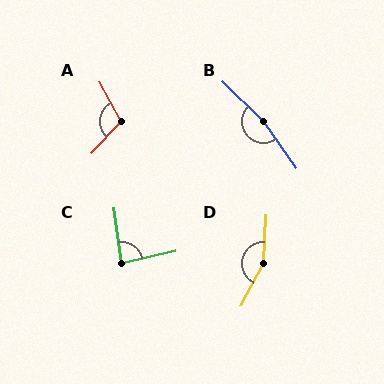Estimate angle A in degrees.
Approximately 108 degrees.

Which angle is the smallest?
C, at approximately 85 degrees.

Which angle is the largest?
B, at approximately 169 degrees.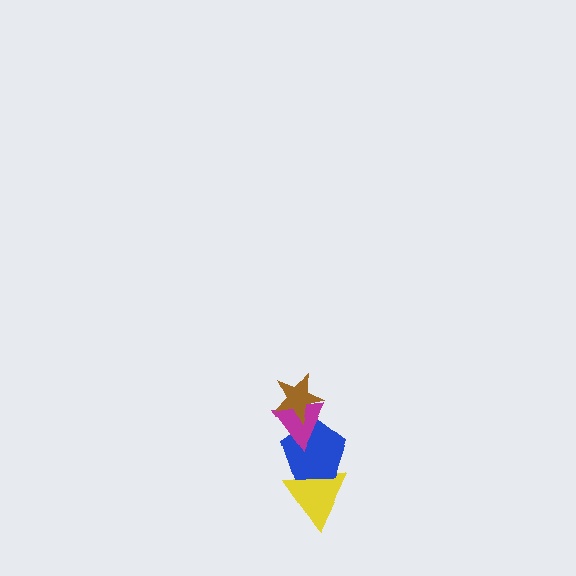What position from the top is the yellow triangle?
The yellow triangle is 4th from the top.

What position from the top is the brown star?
The brown star is 1st from the top.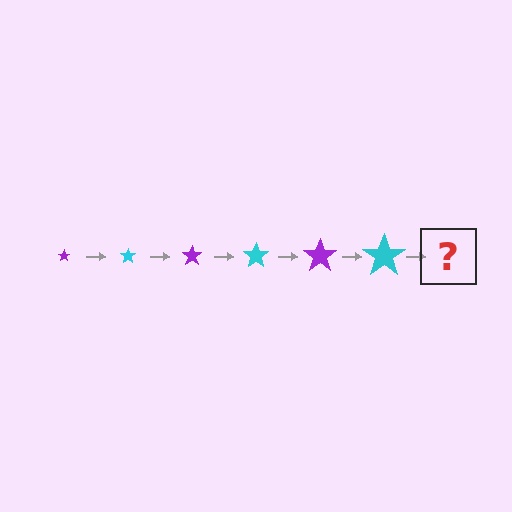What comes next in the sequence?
The next element should be a purple star, larger than the previous one.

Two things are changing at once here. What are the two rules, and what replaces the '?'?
The two rules are that the star grows larger each step and the color cycles through purple and cyan. The '?' should be a purple star, larger than the previous one.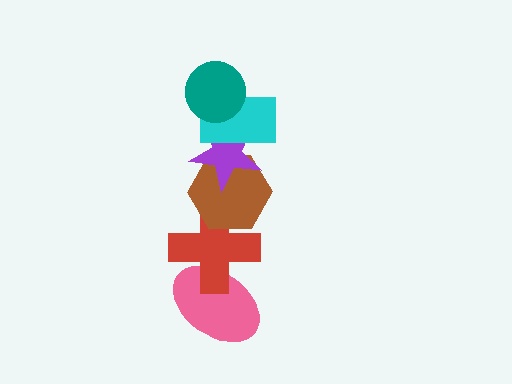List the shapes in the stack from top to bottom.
From top to bottom: the teal circle, the cyan rectangle, the purple star, the brown hexagon, the red cross, the pink ellipse.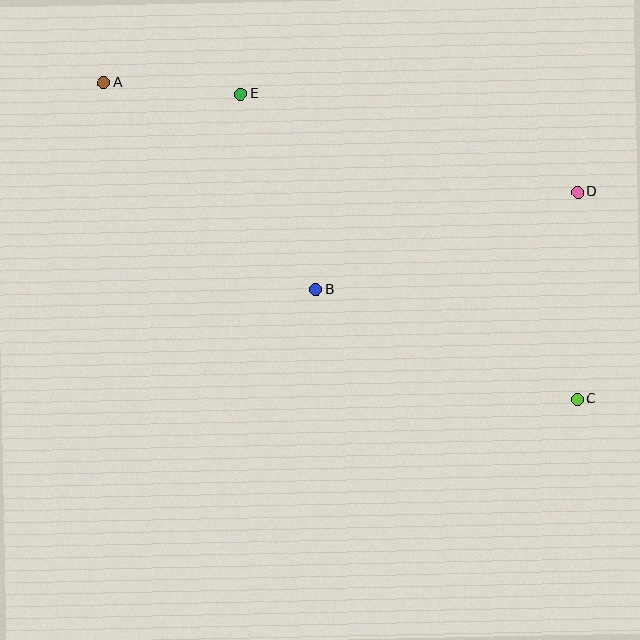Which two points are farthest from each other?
Points A and C are farthest from each other.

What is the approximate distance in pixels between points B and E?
The distance between B and E is approximately 209 pixels.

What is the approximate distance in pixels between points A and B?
The distance between A and B is approximately 296 pixels.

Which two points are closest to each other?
Points A and E are closest to each other.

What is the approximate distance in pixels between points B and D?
The distance between B and D is approximately 279 pixels.